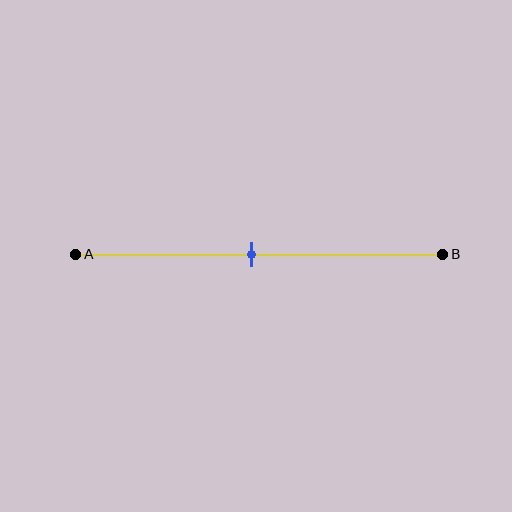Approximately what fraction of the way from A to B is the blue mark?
The blue mark is approximately 50% of the way from A to B.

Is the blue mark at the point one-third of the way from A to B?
No, the mark is at about 50% from A, not at the 33% one-third point.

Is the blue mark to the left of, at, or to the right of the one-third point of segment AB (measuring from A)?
The blue mark is to the right of the one-third point of segment AB.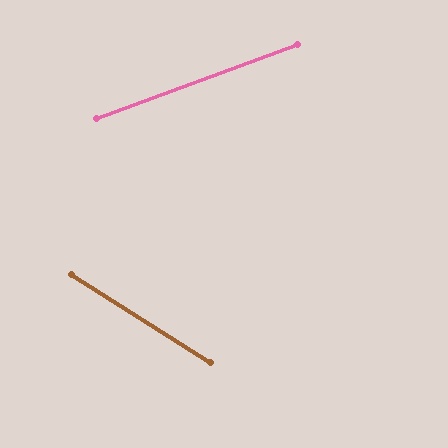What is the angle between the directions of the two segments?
Approximately 52 degrees.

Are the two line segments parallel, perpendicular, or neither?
Neither parallel nor perpendicular — they differ by about 52°.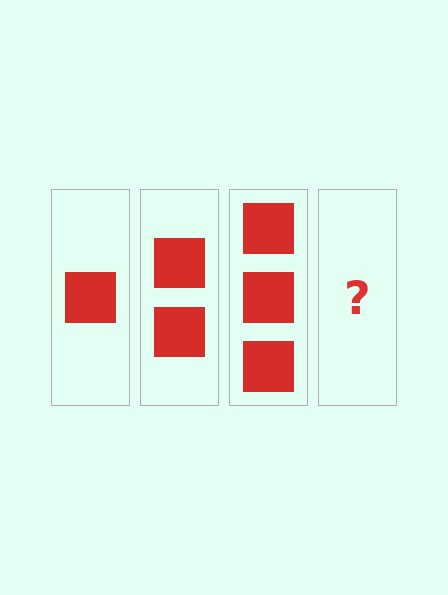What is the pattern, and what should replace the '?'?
The pattern is that each step adds one more square. The '?' should be 4 squares.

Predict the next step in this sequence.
The next step is 4 squares.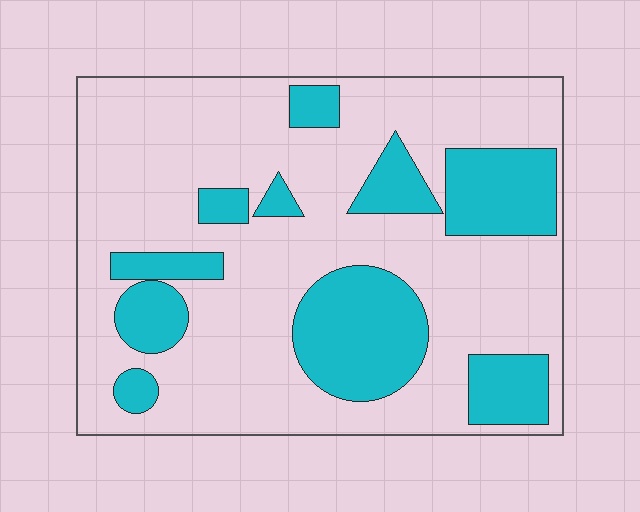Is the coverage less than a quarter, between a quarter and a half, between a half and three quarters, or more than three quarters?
Between a quarter and a half.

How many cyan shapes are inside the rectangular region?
10.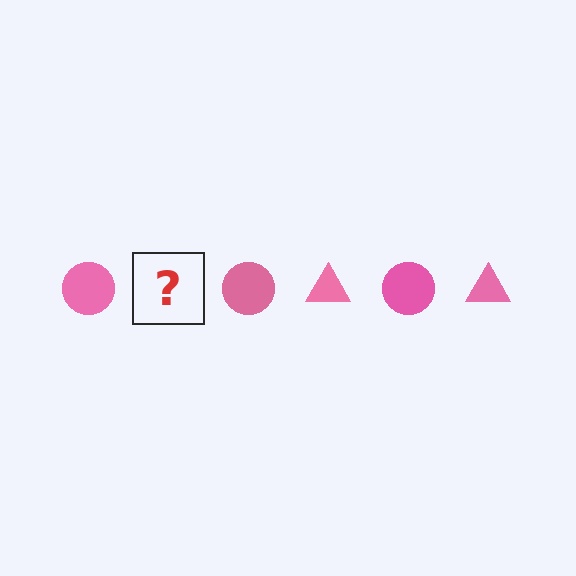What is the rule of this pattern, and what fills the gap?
The rule is that the pattern cycles through circle, triangle shapes in pink. The gap should be filled with a pink triangle.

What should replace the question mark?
The question mark should be replaced with a pink triangle.